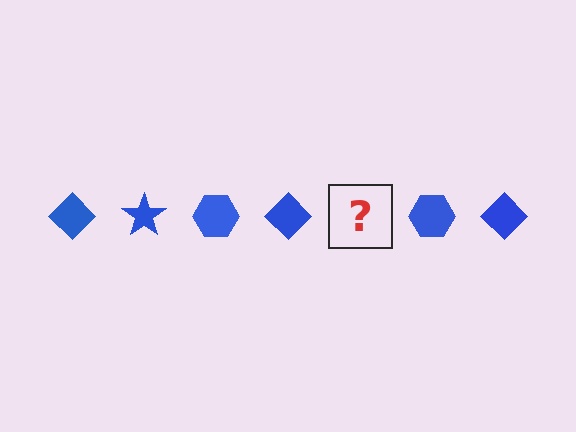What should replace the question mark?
The question mark should be replaced with a blue star.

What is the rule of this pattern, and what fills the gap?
The rule is that the pattern cycles through diamond, star, hexagon shapes in blue. The gap should be filled with a blue star.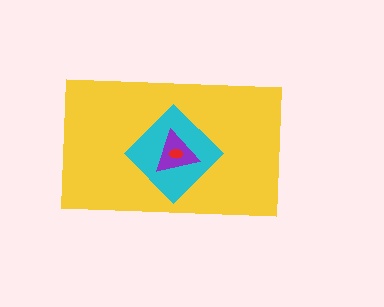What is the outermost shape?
The yellow rectangle.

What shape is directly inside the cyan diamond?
The purple triangle.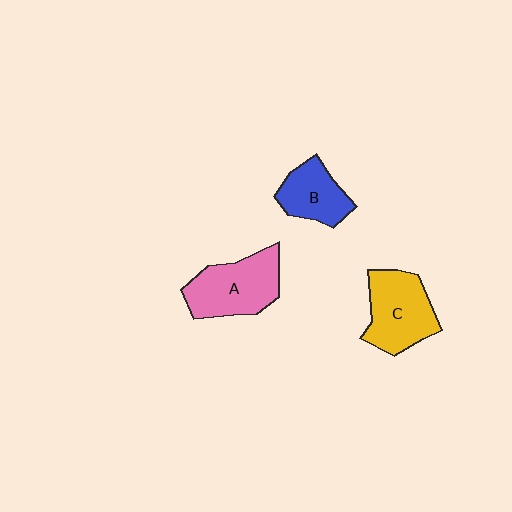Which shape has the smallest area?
Shape B (blue).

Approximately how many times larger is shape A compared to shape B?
Approximately 1.5 times.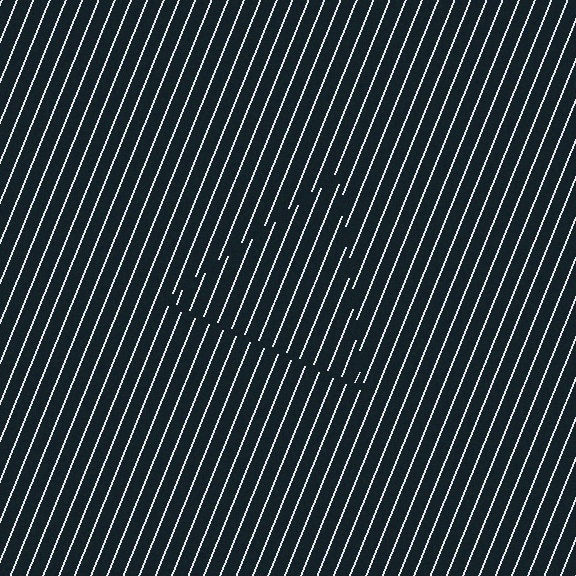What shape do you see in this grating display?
An illusory triangle. The interior of the shape contains the same grating, shifted by half a period — the contour is defined by the phase discontinuity where line-ends from the inner and outer gratings abut.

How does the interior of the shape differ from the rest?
The interior of the shape contains the same grating, shifted by half a period — the contour is defined by the phase discontinuity where line-ends from the inner and outer gratings abut.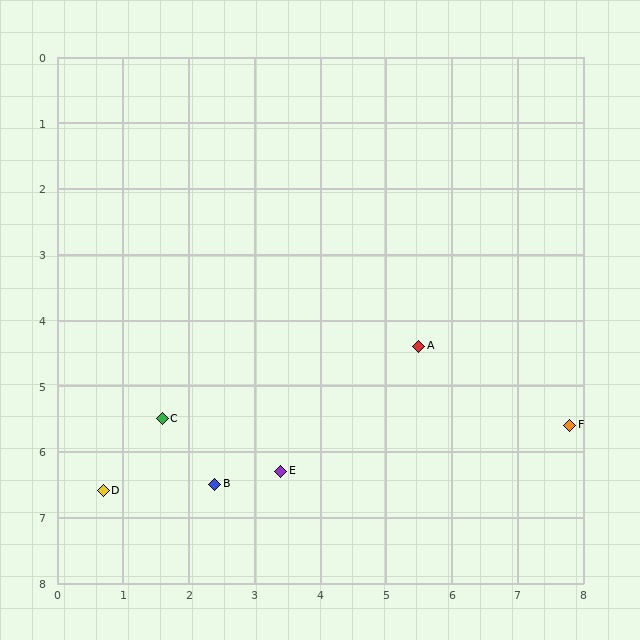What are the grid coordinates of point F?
Point F is at approximately (7.8, 5.6).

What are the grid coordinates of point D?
Point D is at approximately (0.7, 6.6).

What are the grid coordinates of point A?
Point A is at approximately (5.5, 4.4).